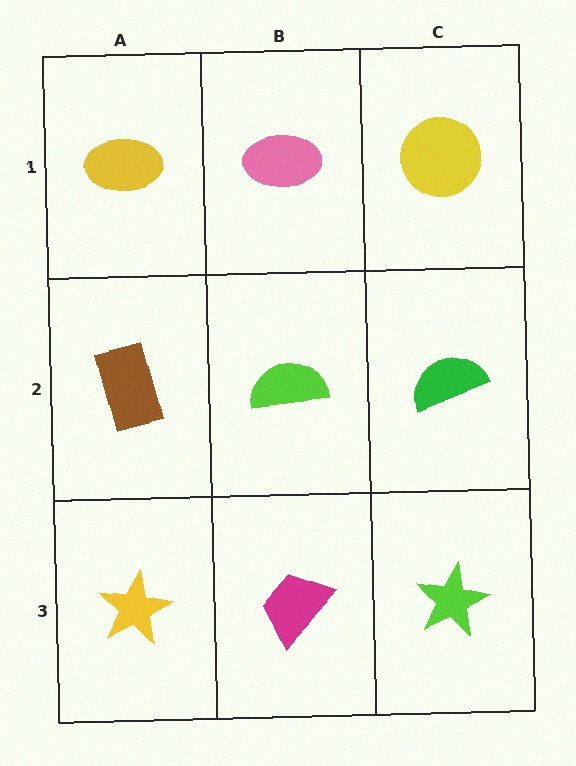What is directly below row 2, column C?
A lime star.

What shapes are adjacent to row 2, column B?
A pink ellipse (row 1, column B), a magenta trapezoid (row 3, column B), a brown rectangle (row 2, column A), a green semicircle (row 2, column C).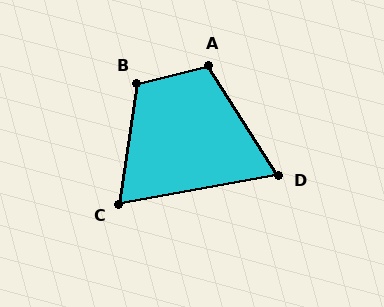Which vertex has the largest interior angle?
B, at approximately 113 degrees.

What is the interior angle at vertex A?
Approximately 109 degrees (obtuse).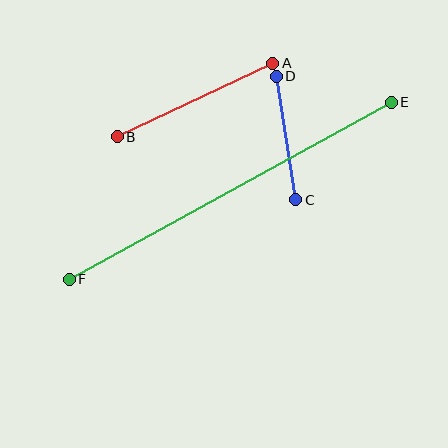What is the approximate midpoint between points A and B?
The midpoint is at approximately (195, 100) pixels.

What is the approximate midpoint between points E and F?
The midpoint is at approximately (230, 191) pixels.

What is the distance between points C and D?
The distance is approximately 125 pixels.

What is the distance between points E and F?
The distance is approximately 367 pixels.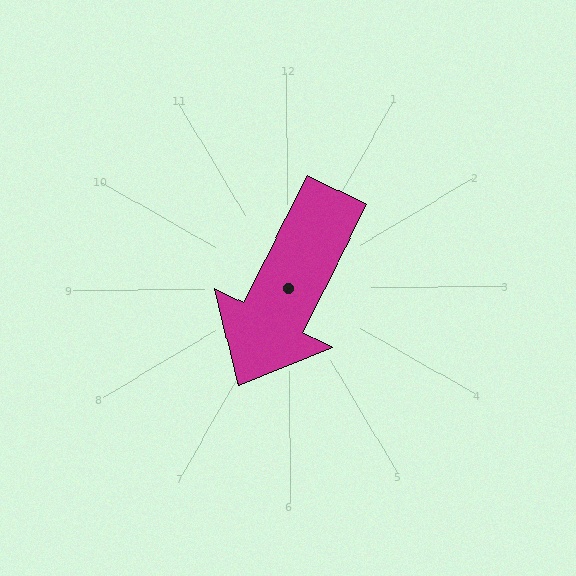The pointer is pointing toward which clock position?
Roughly 7 o'clock.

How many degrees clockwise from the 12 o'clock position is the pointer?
Approximately 207 degrees.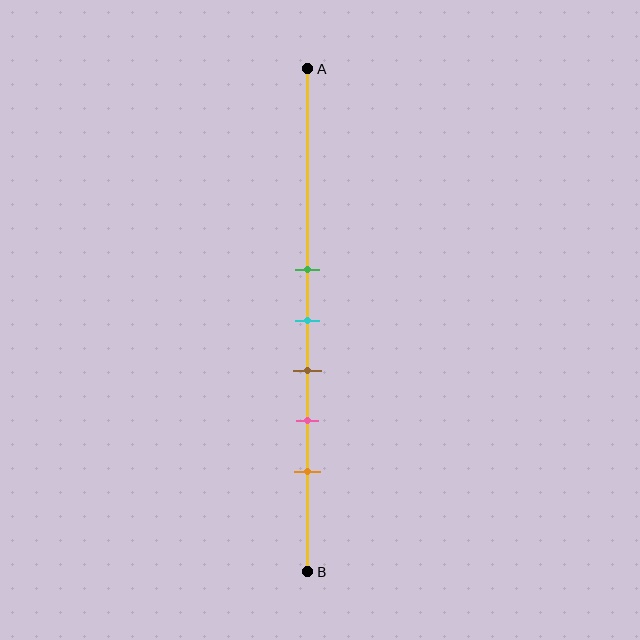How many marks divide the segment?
There are 5 marks dividing the segment.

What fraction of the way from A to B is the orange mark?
The orange mark is approximately 80% (0.8) of the way from A to B.